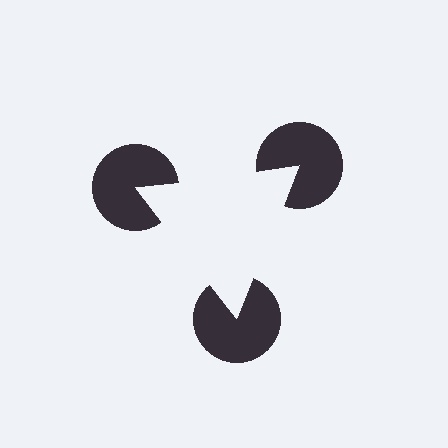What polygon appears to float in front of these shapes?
An illusory triangle — its edges are inferred from the aligned wedge cuts in the pac-man discs, not physically drawn.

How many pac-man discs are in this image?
There are 3 — one at each vertex of the illusory triangle.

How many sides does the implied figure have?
3 sides.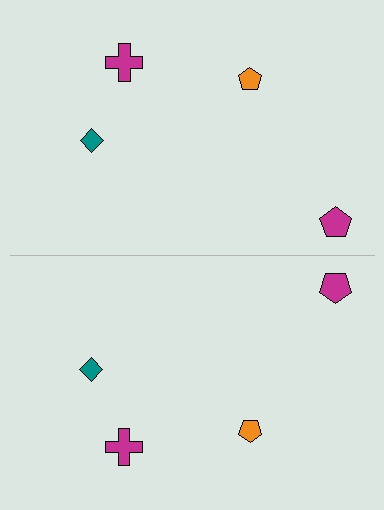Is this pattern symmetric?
Yes, this pattern has bilateral (reflection) symmetry.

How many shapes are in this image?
There are 8 shapes in this image.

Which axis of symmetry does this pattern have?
The pattern has a horizontal axis of symmetry running through the center of the image.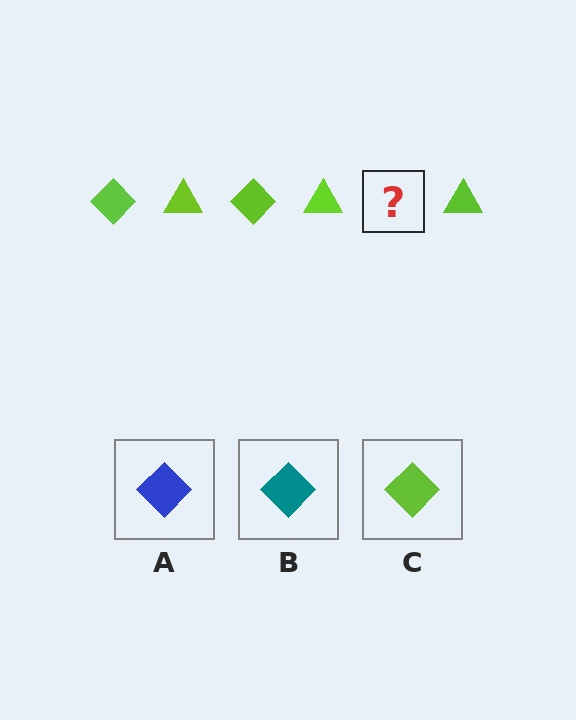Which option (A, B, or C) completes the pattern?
C.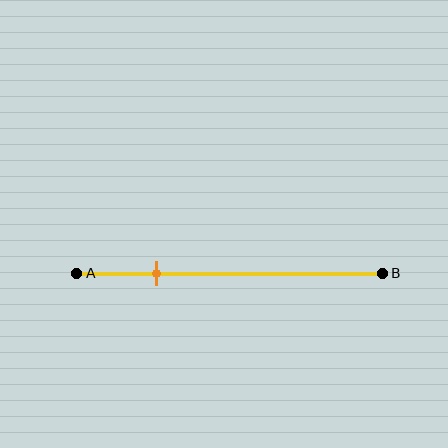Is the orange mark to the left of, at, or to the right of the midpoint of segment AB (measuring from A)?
The orange mark is to the left of the midpoint of segment AB.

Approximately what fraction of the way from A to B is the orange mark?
The orange mark is approximately 25% of the way from A to B.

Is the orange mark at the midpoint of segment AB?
No, the mark is at about 25% from A, not at the 50% midpoint.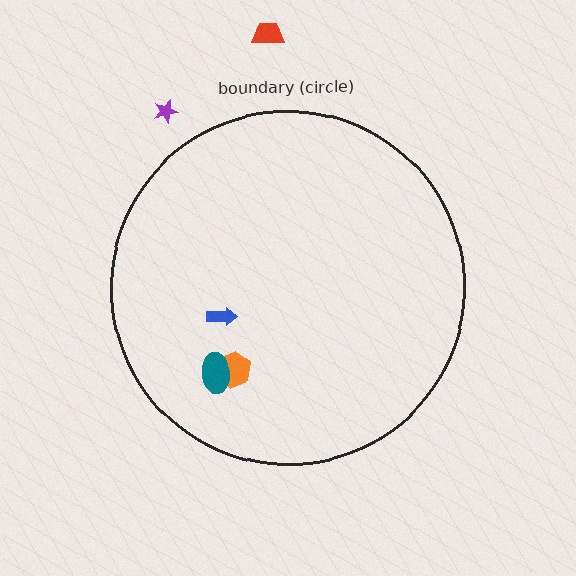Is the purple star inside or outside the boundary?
Outside.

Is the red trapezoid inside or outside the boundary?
Outside.